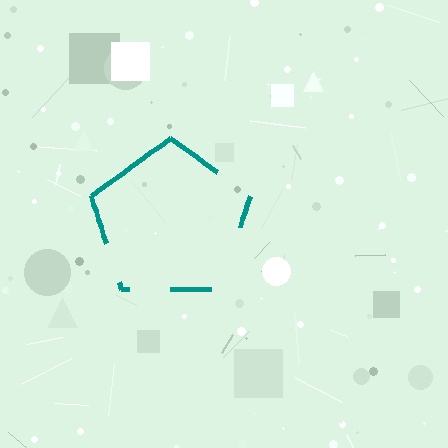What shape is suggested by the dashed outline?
The dashed outline suggests a pentagon.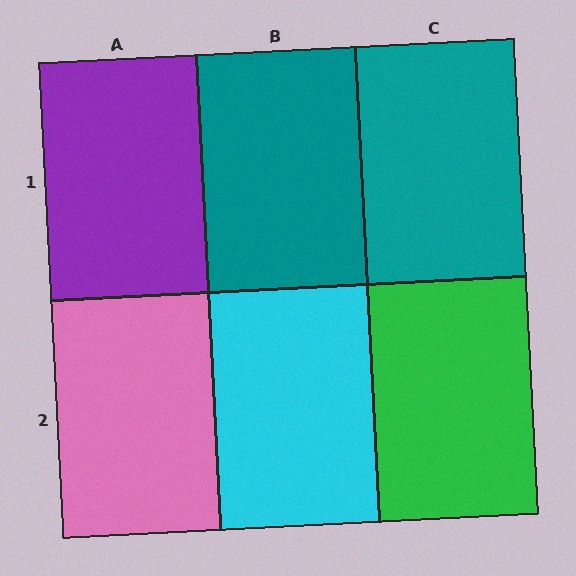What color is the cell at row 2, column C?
Green.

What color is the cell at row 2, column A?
Pink.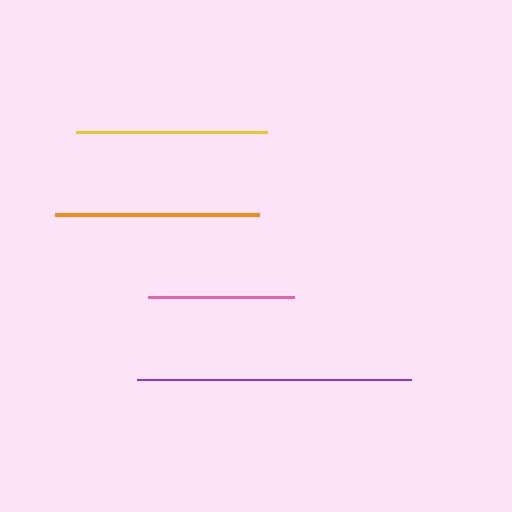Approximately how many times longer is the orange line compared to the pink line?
The orange line is approximately 1.4 times the length of the pink line.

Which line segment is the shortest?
The pink line is the shortest at approximately 145 pixels.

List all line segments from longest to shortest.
From longest to shortest: purple, orange, yellow, pink.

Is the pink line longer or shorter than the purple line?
The purple line is longer than the pink line.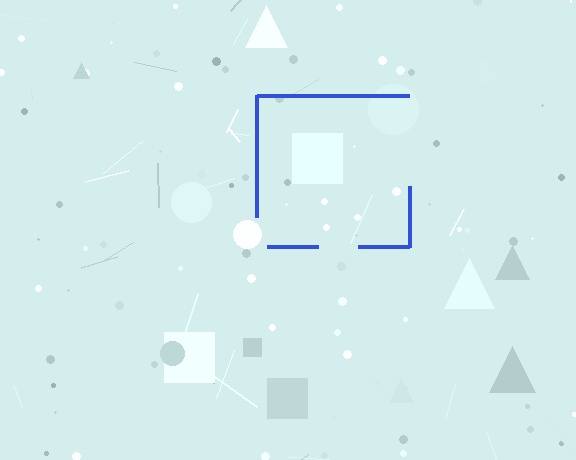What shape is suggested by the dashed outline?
The dashed outline suggests a square.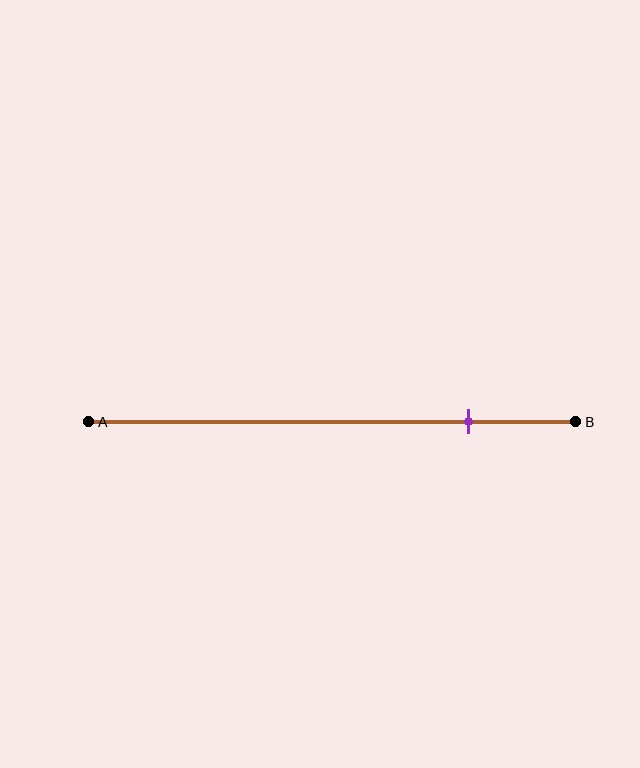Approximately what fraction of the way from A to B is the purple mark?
The purple mark is approximately 80% of the way from A to B.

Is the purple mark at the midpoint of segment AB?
No, the mark is at about 80% from A, not at the 50% midpoint.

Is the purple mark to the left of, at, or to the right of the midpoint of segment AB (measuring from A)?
The purple mark is to the right of the midpoint of segment AB.